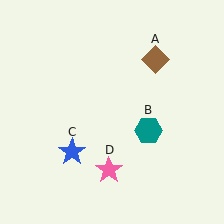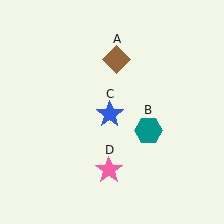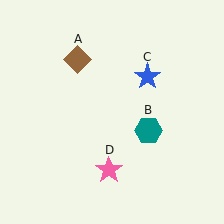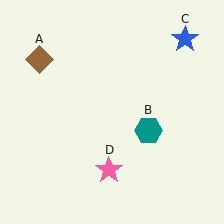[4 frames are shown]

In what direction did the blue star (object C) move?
The blue star (object C) moved up and to the right.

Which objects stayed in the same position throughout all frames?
Teal hexagon (object B) and pink star (object D) remained stationary.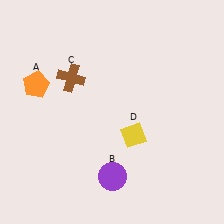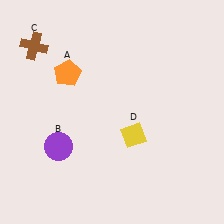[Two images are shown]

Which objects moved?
The objects that moved are: the orange pentagon (A), the purple circle (B), the brown cross (C).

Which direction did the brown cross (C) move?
The brown cross (C) moved left.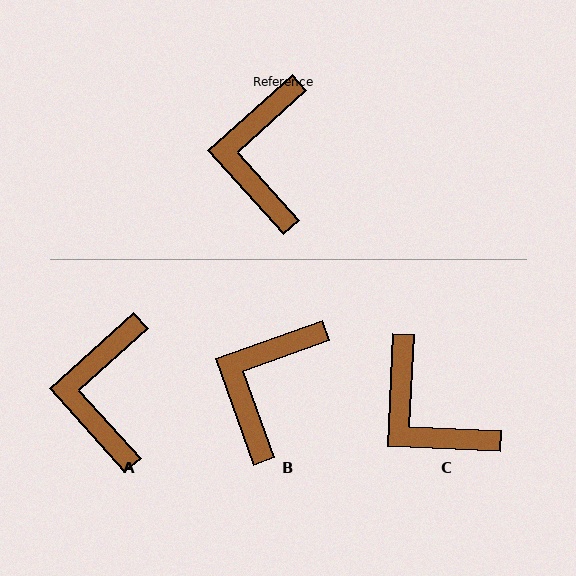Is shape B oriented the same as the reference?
No, it is off by about 22 degrees.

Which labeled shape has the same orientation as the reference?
A.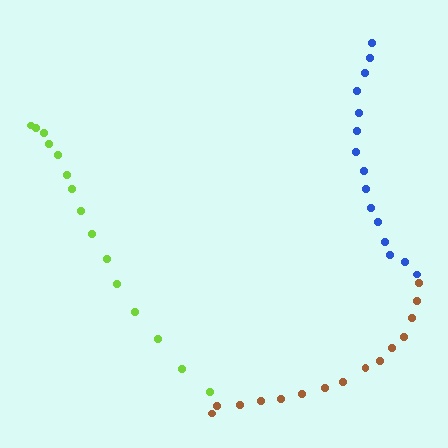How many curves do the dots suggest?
There are 3 distinct paths.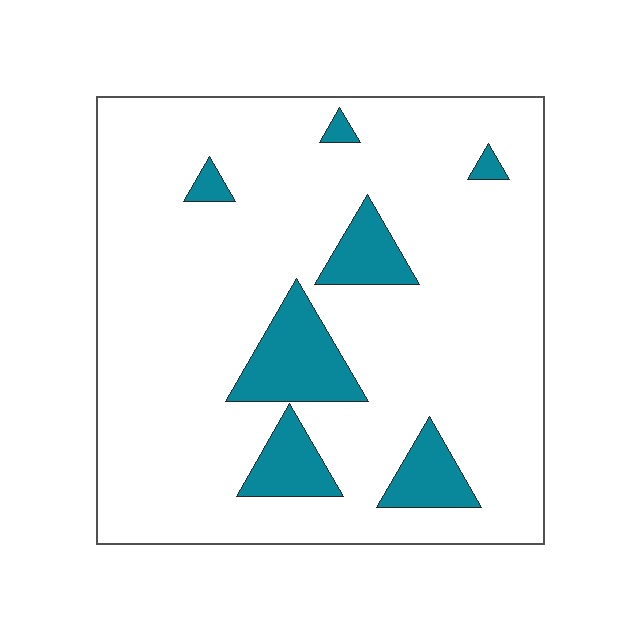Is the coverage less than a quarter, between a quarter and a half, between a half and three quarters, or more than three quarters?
Less than a quarter.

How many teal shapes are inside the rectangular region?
7.